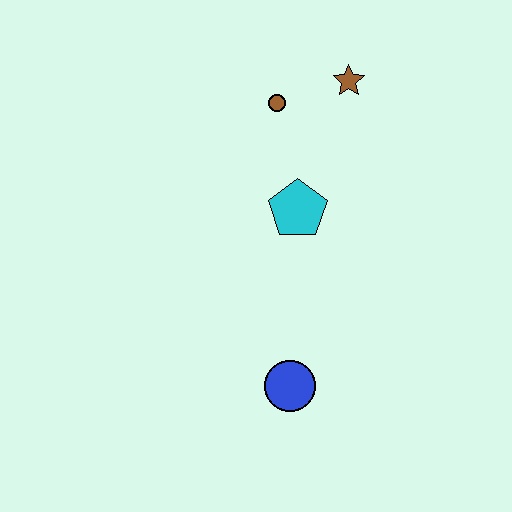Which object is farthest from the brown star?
The blue circle is farthest from the brown star.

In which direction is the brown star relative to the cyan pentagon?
The brown star is above the cyan pentagon.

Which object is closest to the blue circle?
The cyan pentagon is closest to the blue circle.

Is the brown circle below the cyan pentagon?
No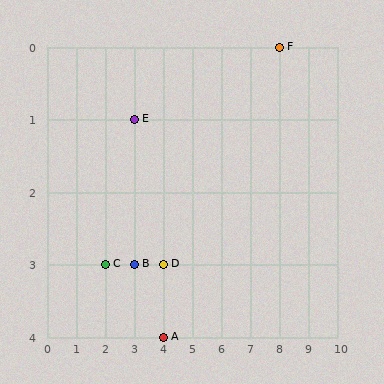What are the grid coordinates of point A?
Point A is at grid coordinates (4, 4).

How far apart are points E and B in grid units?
Points E and B are 2 rows apart.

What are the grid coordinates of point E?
Point E is at grid coordinates (3, 1).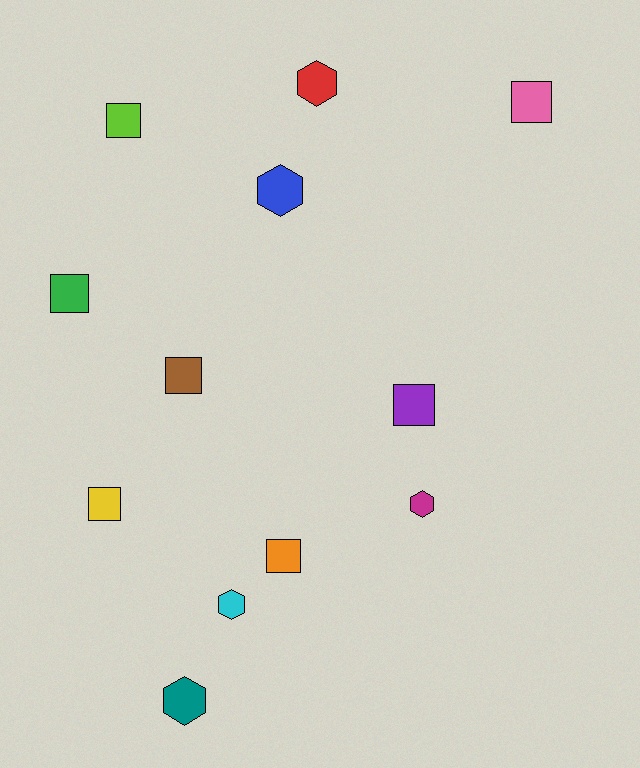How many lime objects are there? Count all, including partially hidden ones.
There is 1 lime object.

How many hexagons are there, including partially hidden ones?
There are 5 hexagons.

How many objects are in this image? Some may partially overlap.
There are 12 objects.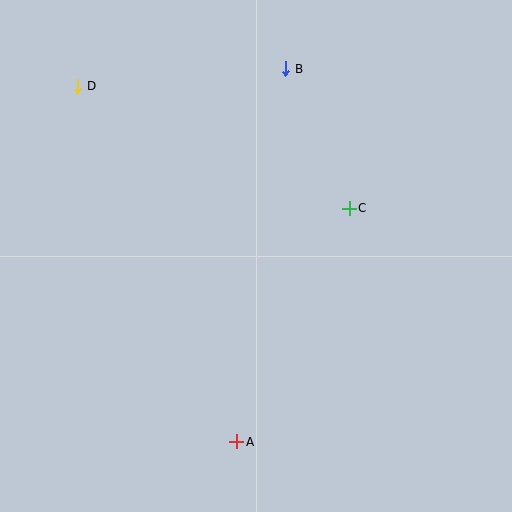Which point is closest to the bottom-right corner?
Point A is closest to the bottom-right corner.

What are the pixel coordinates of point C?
Point C is at (349, 208).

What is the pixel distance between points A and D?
The distance between A and D is 389 pixels.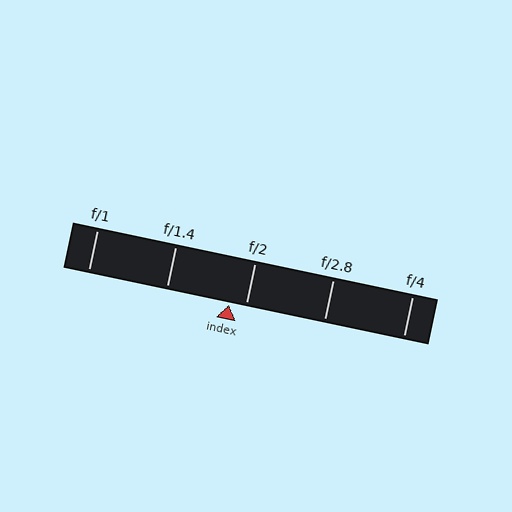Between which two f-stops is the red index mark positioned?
The index mark is between f/1.4 and f/2.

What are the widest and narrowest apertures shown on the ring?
The widest aperture shown is f/1 and the narrowest is f/4.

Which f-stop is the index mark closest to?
The index mark is closest to f/2.